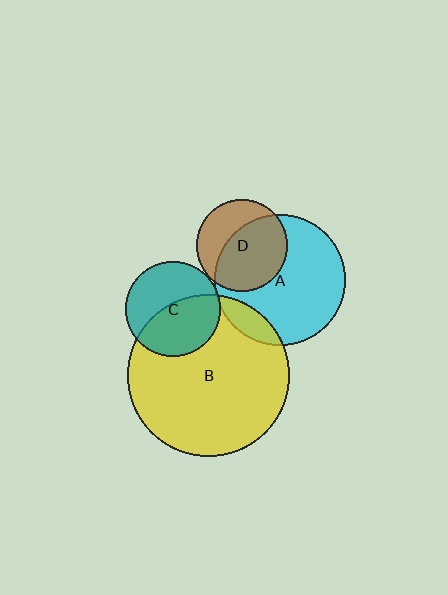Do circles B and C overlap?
Yes.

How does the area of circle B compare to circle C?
Approximately 2.9 times.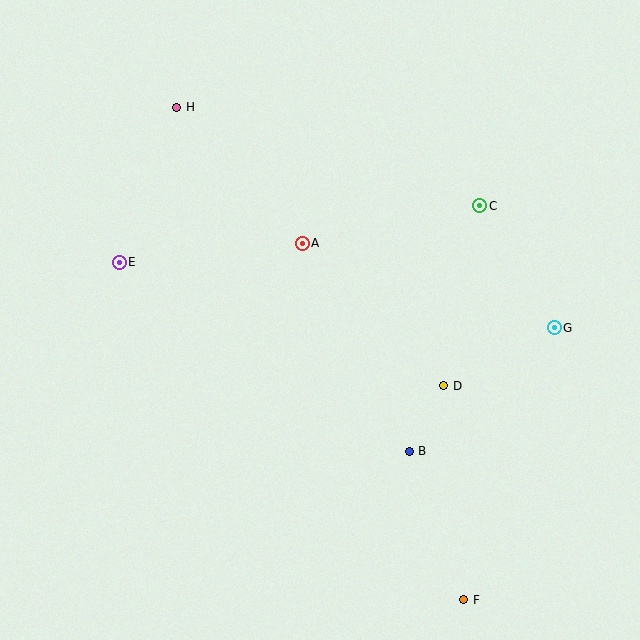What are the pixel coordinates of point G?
Point G is at (554, 328).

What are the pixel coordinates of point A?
Point A is at (302, 244).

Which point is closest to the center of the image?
Point A at (302, 244) is closest to the center.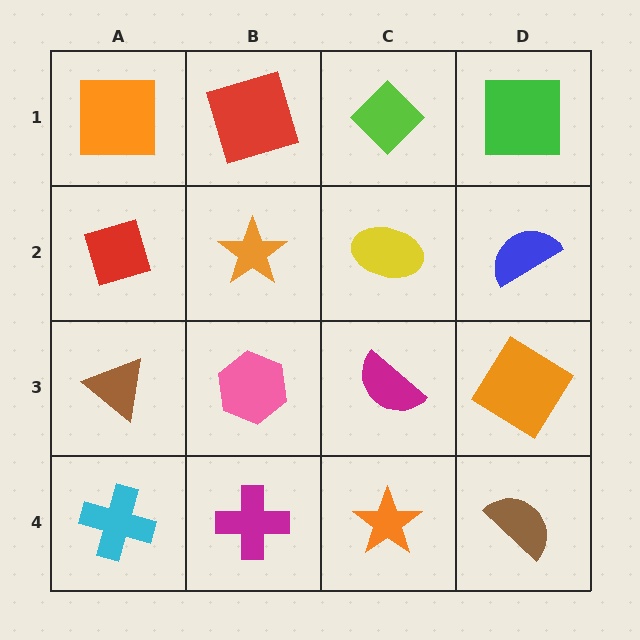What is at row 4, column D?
A brown semicircle.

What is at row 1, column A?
An orange square.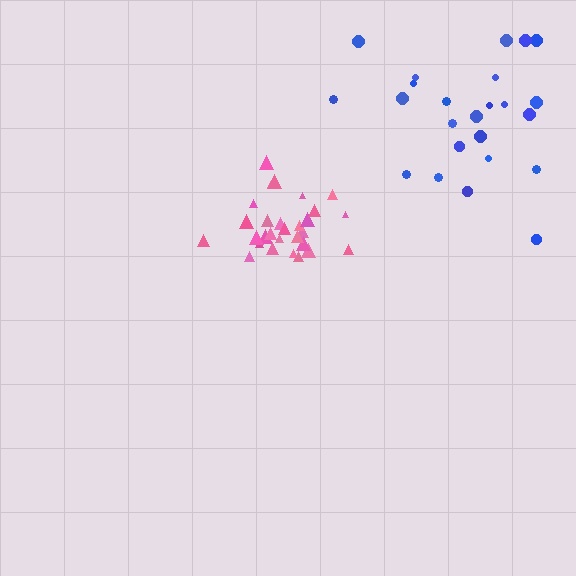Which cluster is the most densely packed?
Pink.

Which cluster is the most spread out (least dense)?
Blue.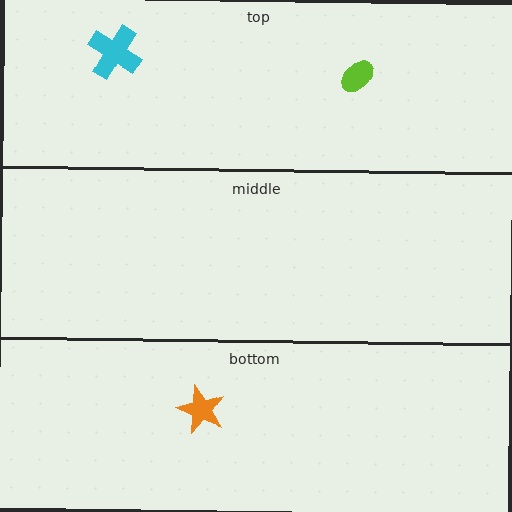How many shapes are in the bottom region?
1.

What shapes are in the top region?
The lime ellipse, the cyan cross.